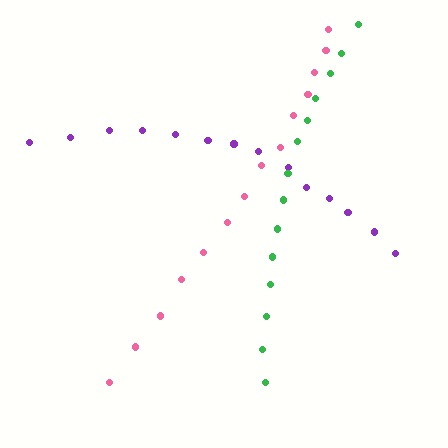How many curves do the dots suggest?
There are 3 distinct paths.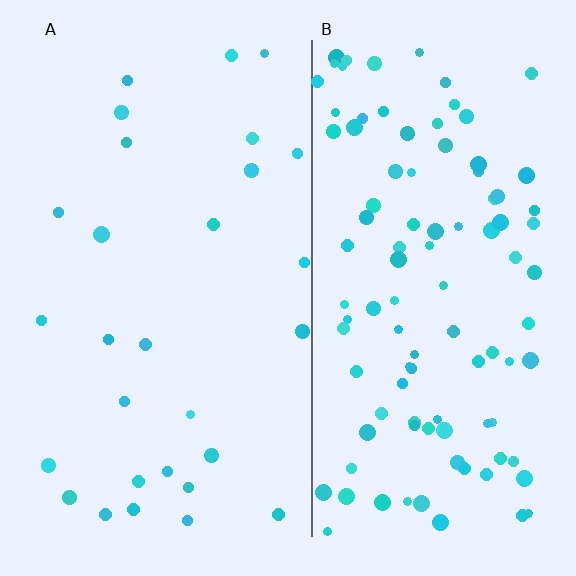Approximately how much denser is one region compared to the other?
Approximately 3.6× — region B over region A.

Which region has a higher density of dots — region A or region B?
B (the right).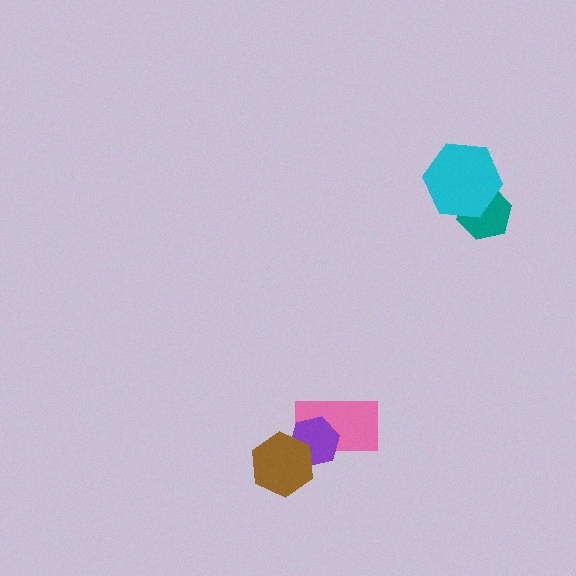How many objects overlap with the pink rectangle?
2 objects overlap with the pink rectangle.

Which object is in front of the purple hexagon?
The brown hexagon is in front of the purple hexagon.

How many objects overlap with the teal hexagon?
1 object overlaps with the teal hexagon.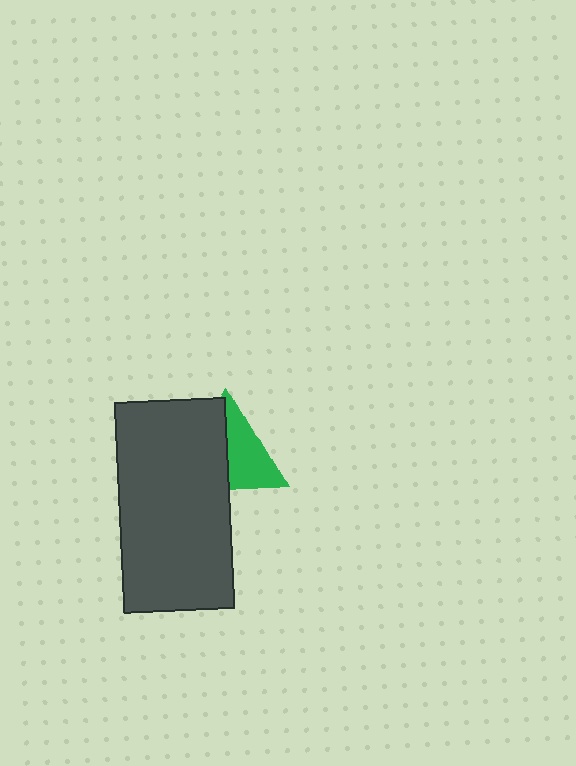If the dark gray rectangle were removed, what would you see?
You would see the complete green triangle.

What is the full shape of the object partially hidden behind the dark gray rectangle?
The partially hidden object is a green triangle.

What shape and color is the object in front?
The object in front is a dark gray rectangle.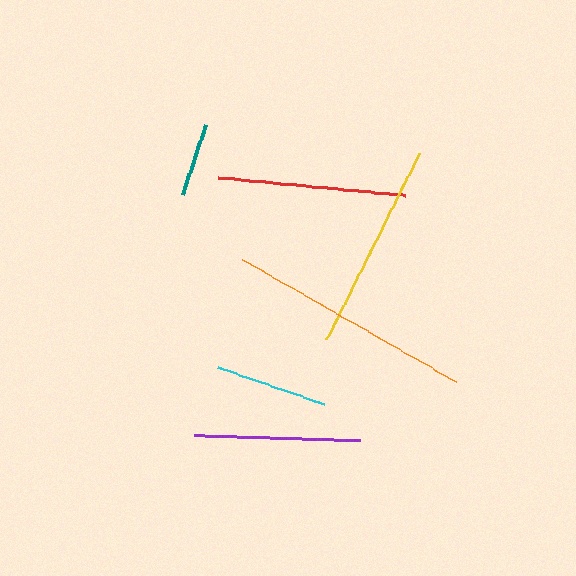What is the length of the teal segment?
The teal segment is approximately 73 pixels long.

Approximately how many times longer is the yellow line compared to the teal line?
The yellow line is approximately 2.8 times the length of the teal line.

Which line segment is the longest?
The orange line is the longest at approximately 247 pixels.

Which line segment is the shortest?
The teal line is the shortest at approximately 73 pixels.